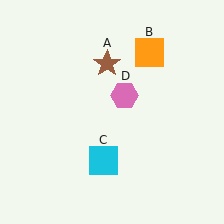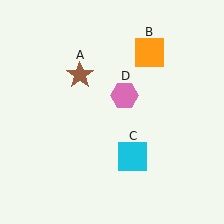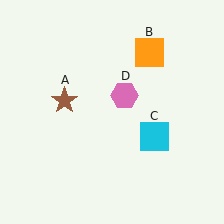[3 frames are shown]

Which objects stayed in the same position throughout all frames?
Orange square (object B) and pink hexagon (object D) remained stationary.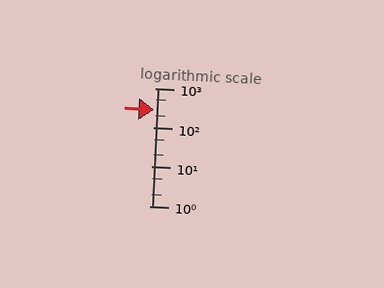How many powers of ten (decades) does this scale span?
The scale spans 3 decades, from 1 to 1000.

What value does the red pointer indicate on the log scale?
The pointer indicates approximately 280.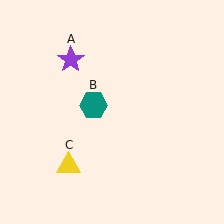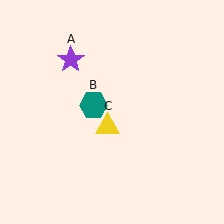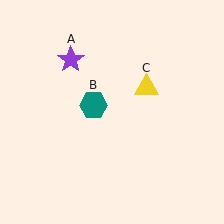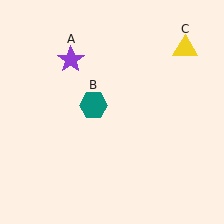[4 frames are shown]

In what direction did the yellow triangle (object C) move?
The yellow triangle (object C) moved up and to the right.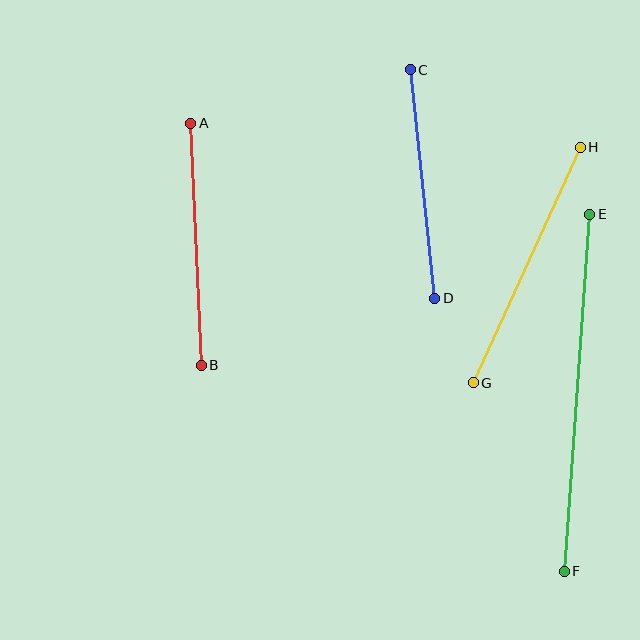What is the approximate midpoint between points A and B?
The midpoint is at approximately (196, 244) pixels.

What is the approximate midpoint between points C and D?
The midpoint is at approximately (423, 184) pixels.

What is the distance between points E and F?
The distance is approximately 358 pixels.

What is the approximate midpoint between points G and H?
The midpoint is at approximately (527, 265) pixels.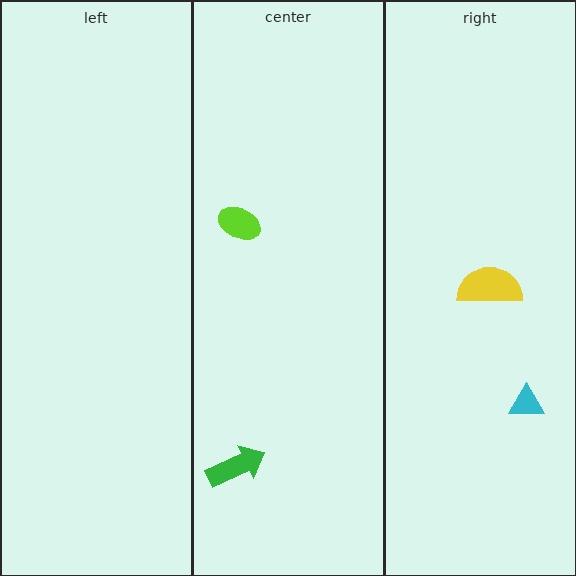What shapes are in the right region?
The cyan triangle, the yellow semicircle.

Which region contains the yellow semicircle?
The right region.